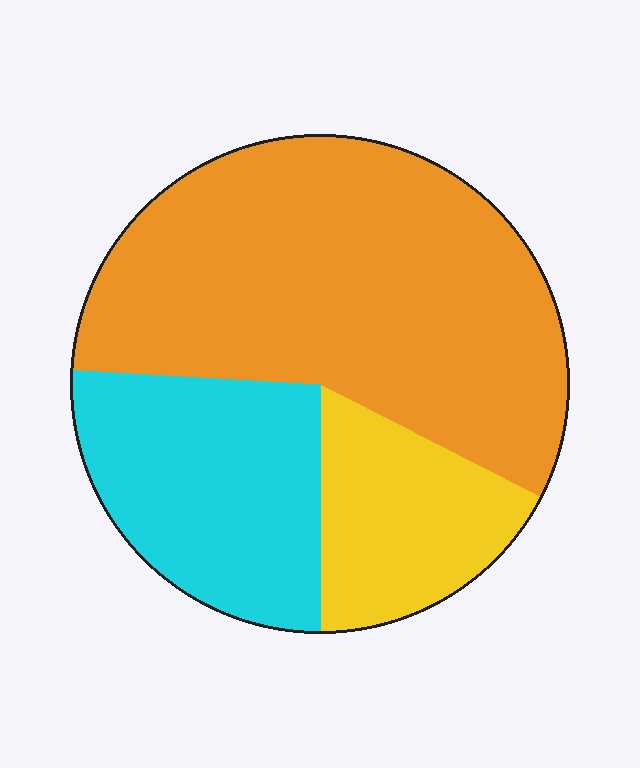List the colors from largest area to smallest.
From largest to smallest: orange, cyan, yellow.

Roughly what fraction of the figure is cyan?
Cyan covers roughly 25% of the figure.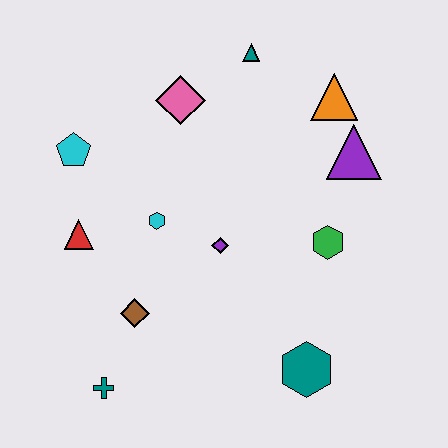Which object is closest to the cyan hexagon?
The purple diamond is closest to the cyan hexagon.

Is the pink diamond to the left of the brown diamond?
No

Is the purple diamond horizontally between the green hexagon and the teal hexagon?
No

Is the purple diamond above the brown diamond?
Yes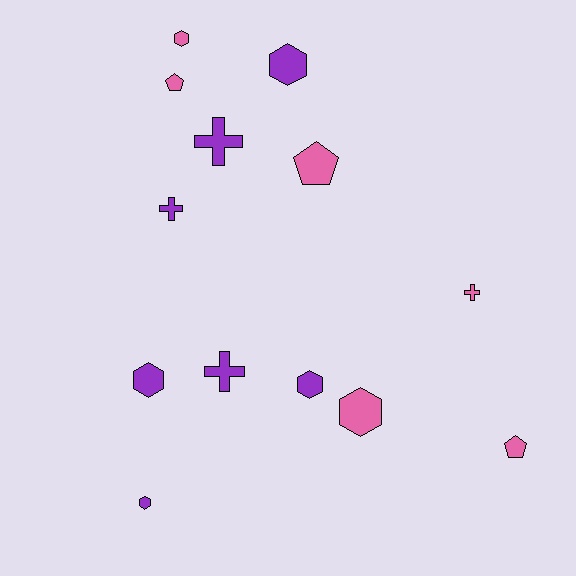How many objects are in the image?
There are 13 objects.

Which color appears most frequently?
Purple, with 7 objects.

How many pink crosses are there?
There is 1 pink cross.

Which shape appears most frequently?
Hexagon, with 6 objects.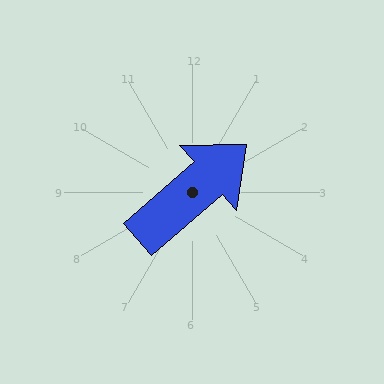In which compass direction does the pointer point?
Northeast.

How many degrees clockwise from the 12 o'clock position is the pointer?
Approximately 49 degrees.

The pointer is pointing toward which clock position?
Roughly 2 o'clock.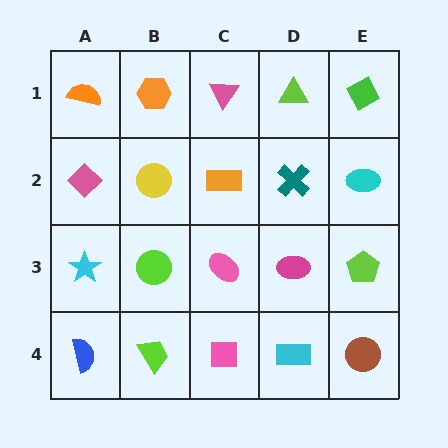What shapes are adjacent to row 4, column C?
A pink ellipse (row 3, column C), a lime trapezoid (row 4, column B), a cyan rectangle (row 4, column D).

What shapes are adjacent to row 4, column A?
A cyan star (row 3, column A), a lime trapezoid (row 4, column B).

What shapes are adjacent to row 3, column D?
A teal cross (row 2, column D), a cyan rectangle (row 4, column D), a pink ellipse (row 3, column C), a lime pentagon (row 3, column E).